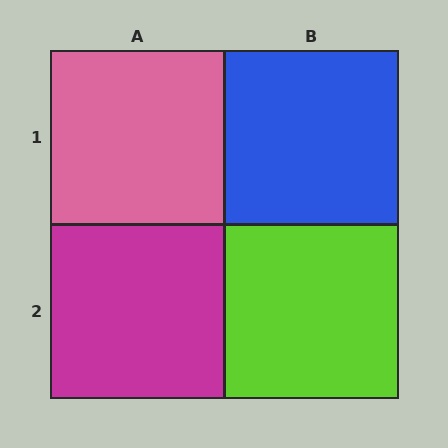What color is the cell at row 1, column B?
Blue.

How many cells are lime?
1 cell is lime.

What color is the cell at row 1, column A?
Pink.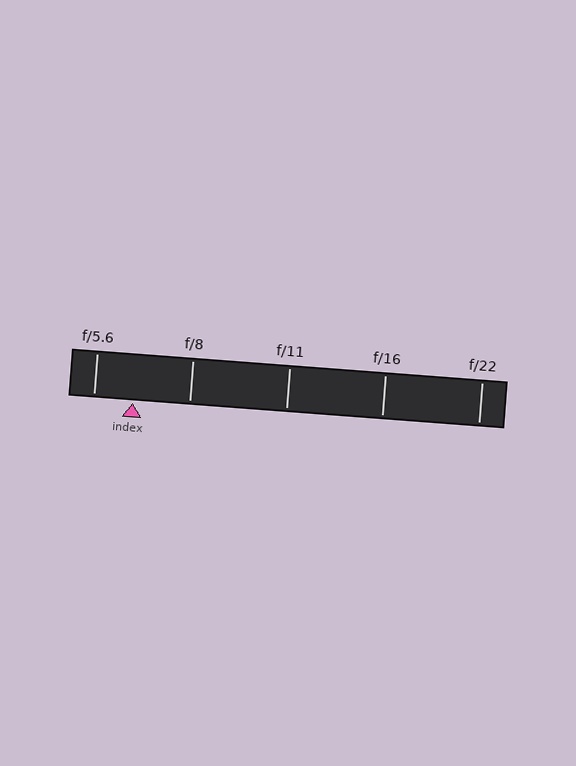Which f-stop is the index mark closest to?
The index mark is closest to f/5.6.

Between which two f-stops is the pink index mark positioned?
The index mark is between f/5.6 and f/8.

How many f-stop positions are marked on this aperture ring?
There are 5 f-stop positions marked.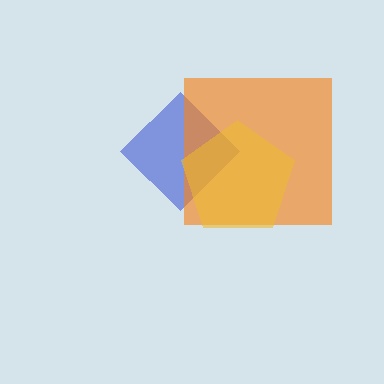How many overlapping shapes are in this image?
There are 3 overlapping shapes in the image.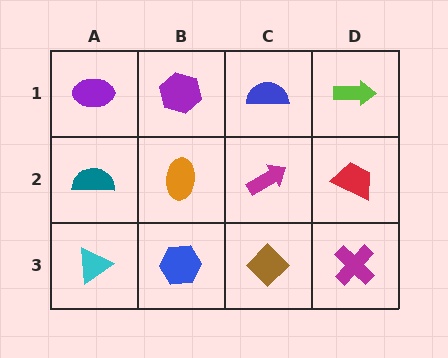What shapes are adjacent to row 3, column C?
A magenta arrow (row 2, column C), a blue hexagon (row 3, column B), a magenta cross (row 3, column D).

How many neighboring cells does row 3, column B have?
3.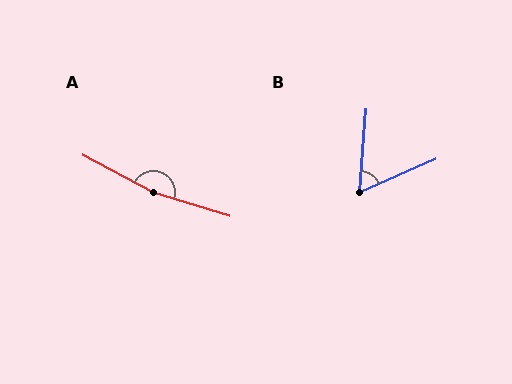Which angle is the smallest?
B, at approximately 62 degrees.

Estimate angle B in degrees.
Approximately 62 degrees.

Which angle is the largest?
A, at approximately 169 degrees.